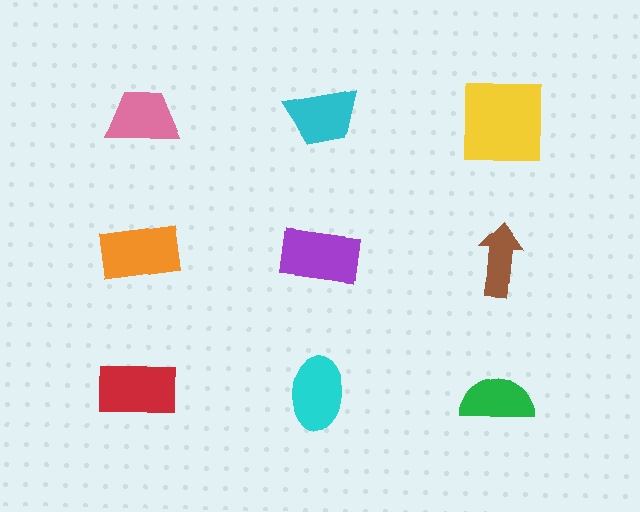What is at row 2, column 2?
A purple rectangle.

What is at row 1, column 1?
A pink trapezoid.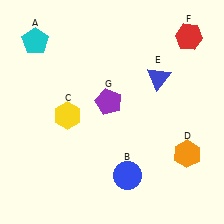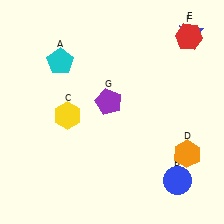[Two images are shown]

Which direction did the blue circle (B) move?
The blue circle (B) moved right.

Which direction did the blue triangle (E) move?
The blue triangle (E) moved up.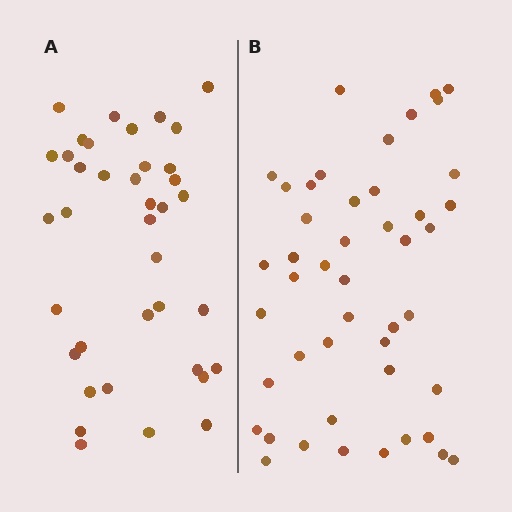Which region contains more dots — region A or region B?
Region B (the right region) has more dots.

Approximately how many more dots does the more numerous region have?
Region B has roughly 8 or so more dots than region A.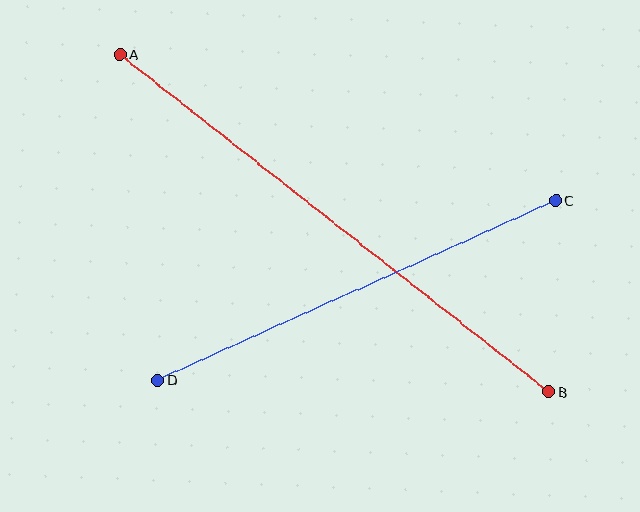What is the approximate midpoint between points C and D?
The midpoint is at approximately (357, 290) pixels.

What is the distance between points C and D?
The distance is approximately 437 pixels.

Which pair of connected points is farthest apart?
Points A and B are farthest apart.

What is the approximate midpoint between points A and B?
The midpoint is at approximately (334, 223) pixels.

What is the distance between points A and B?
The distance is approximately 545 pixels.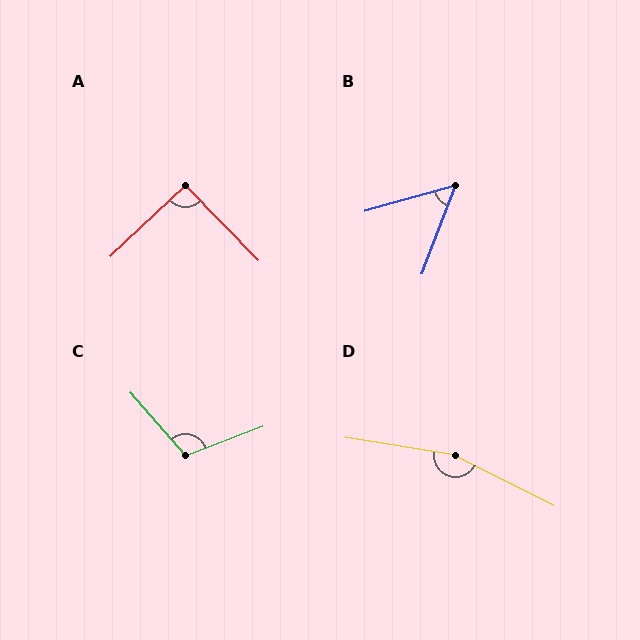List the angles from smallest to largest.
B (53°), A (91°), C (110°), D (163°).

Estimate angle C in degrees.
Approximately 110 degrees.